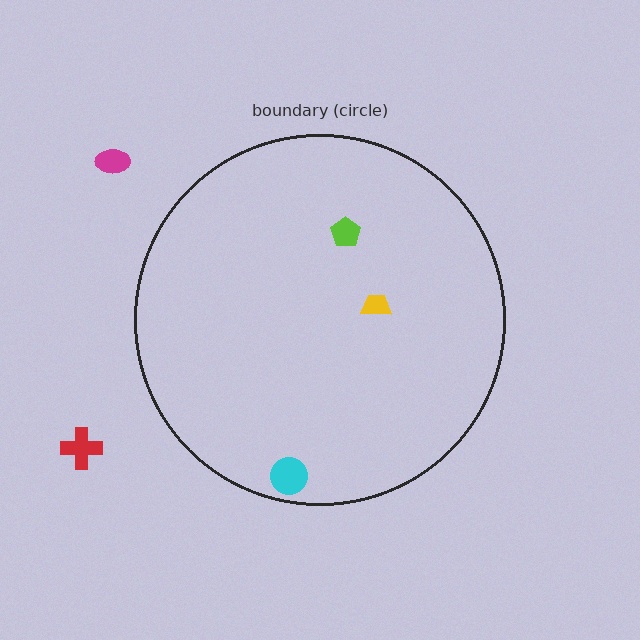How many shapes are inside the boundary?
3 inside, 2 outside.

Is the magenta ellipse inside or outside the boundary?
Outside.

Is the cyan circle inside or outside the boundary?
Inside.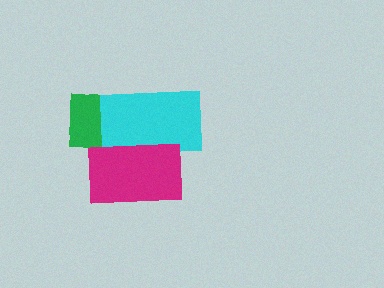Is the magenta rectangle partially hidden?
No, no other shape covers it.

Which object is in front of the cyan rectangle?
The magenta rectangle is in front of the cyan rectangle.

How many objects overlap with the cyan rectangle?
2 objects overlap with the cyan rectangle.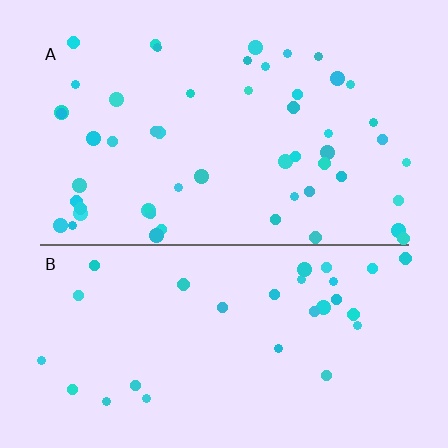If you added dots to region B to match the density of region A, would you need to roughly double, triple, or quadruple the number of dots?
Approximately double.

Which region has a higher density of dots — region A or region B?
A (the top).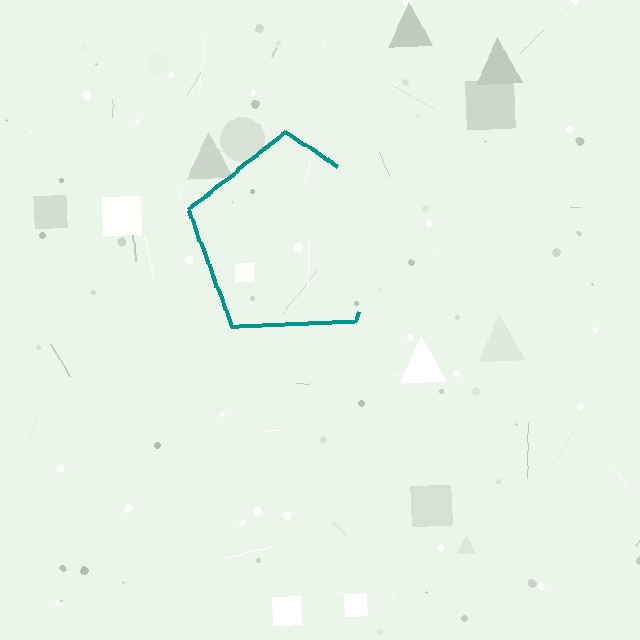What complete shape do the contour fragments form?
The contour fragments form a pentagon.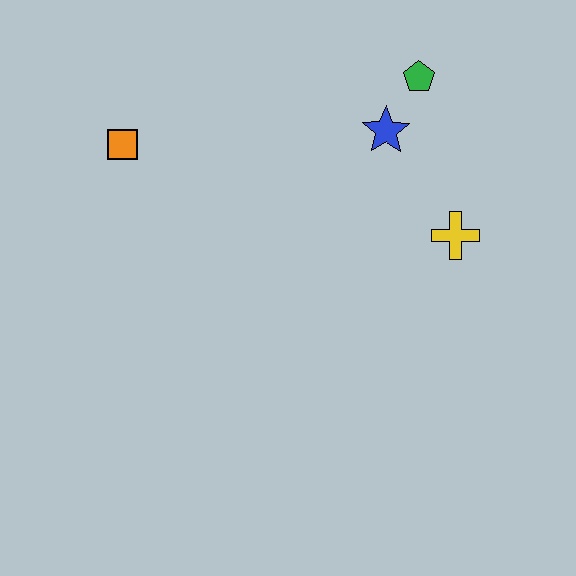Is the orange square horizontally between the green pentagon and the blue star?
No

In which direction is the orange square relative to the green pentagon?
The orange square is to the left of the green pentagon.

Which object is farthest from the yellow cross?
The orange square is farthest from the yellow cross.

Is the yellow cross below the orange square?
Yes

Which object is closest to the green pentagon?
The blue star is closest to the green pentagon.